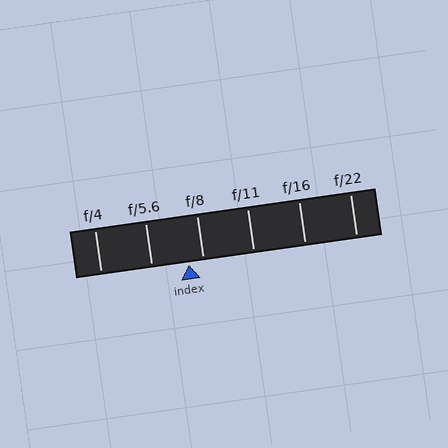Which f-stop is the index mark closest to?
The index mark is closest to f/8.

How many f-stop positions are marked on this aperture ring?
There are 6 f-stop positions marked.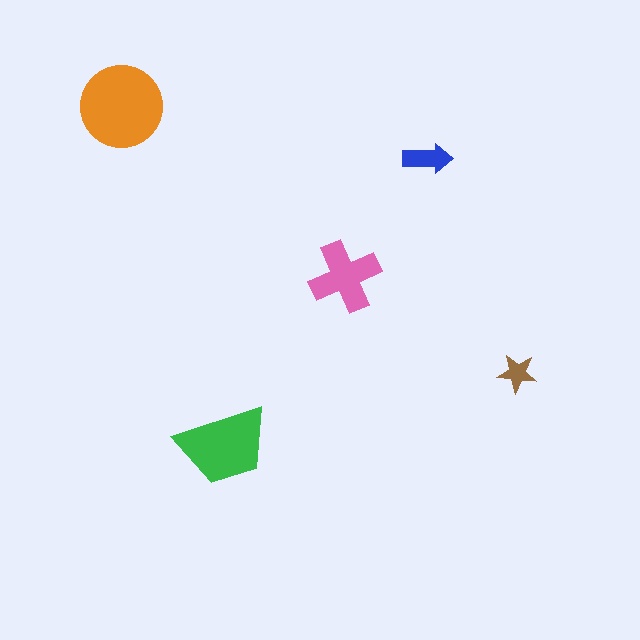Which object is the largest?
The orange circle.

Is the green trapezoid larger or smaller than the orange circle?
Smaller.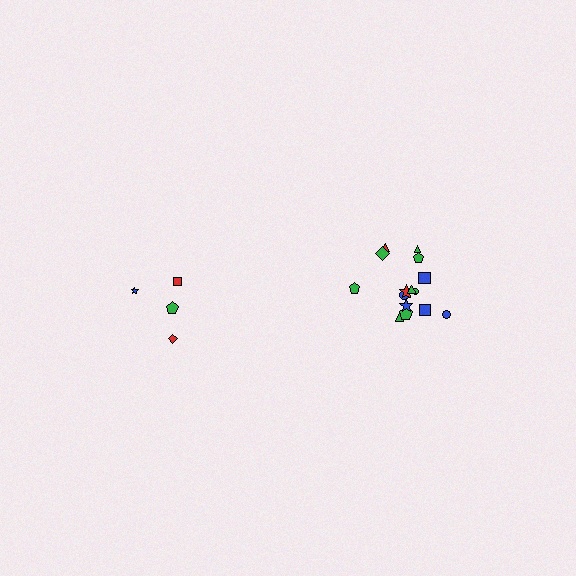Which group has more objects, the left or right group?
The right group.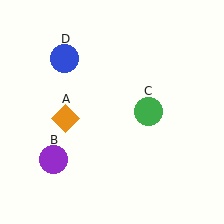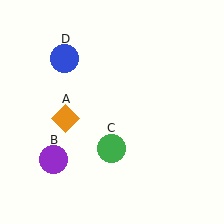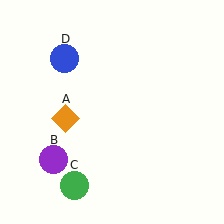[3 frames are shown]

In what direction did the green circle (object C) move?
The green circle (object C) moved down and to the left.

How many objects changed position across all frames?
1 object changed position: green circle (object C).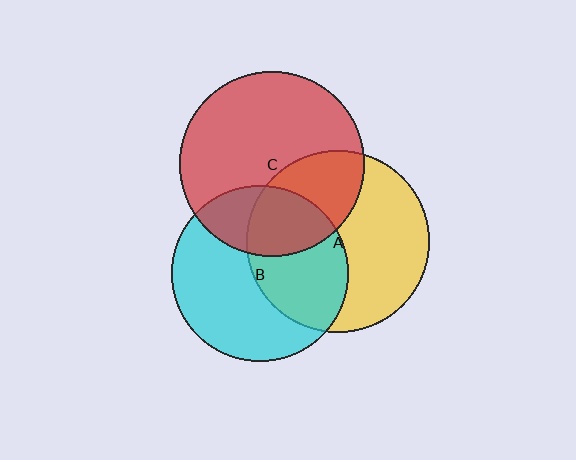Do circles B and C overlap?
Yes.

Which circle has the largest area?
Circle C (red).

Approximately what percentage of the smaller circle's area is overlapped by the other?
Approximately 30%.